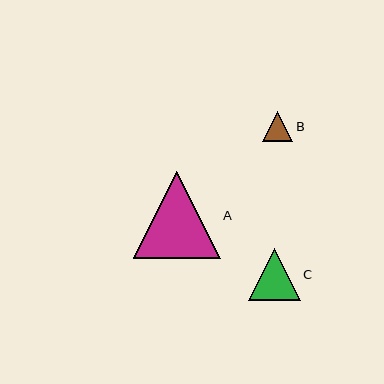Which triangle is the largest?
Triangle A is the largest with a size of approximately 87 pixels.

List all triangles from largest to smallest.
From largest to smallest: A, C, B.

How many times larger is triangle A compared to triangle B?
Triangle A is approximately 2.9 times the size of triangle B.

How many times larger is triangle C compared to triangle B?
Triangle C is approximately 1.7 times the size of triangle B.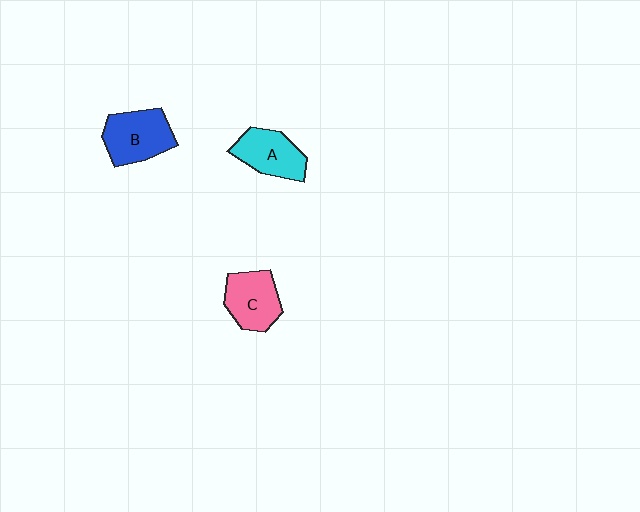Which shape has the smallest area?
Shape A (cyan).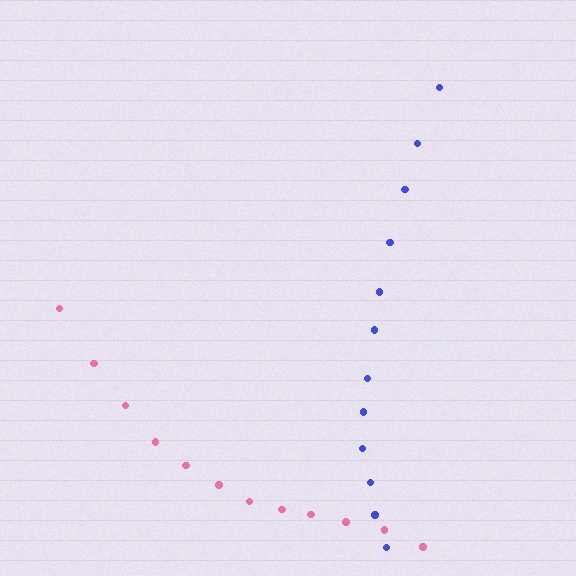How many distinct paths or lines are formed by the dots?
There are 2 distinct paths.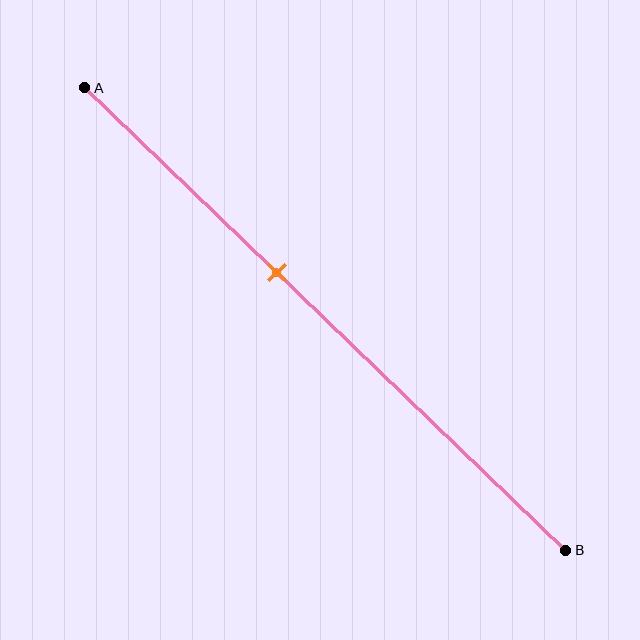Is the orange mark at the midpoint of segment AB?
No, the mark is at about 40% from A, not at the 50% midpoint.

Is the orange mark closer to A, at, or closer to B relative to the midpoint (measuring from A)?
The orange mark is closer to point A than the midpoint of segment AB.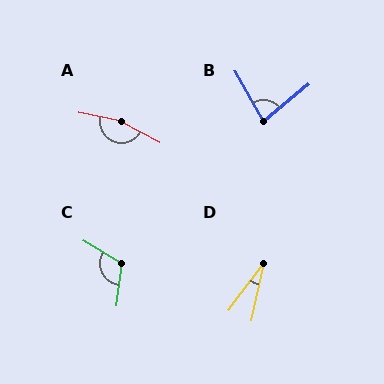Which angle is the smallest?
D, at approximately 24 degrees.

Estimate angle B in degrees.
Approximately 80 degrees.